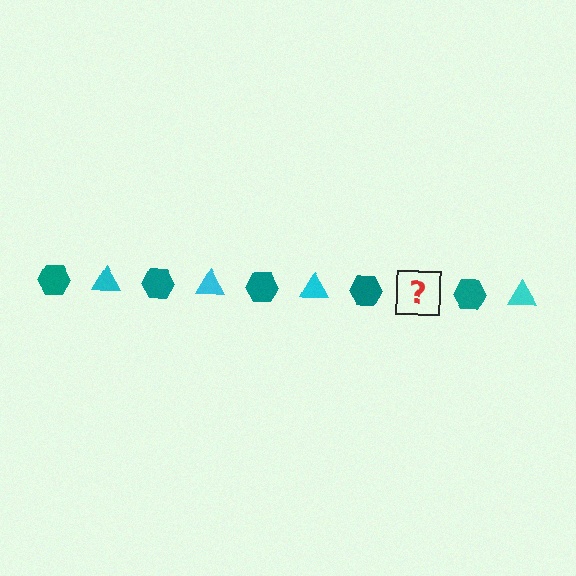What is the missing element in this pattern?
The missing element is a cyan triangle.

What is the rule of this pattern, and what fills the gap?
The rule is that the pattern alternates between teal hexagon and cyan triangle. The gap should be filled with a cyan triangle.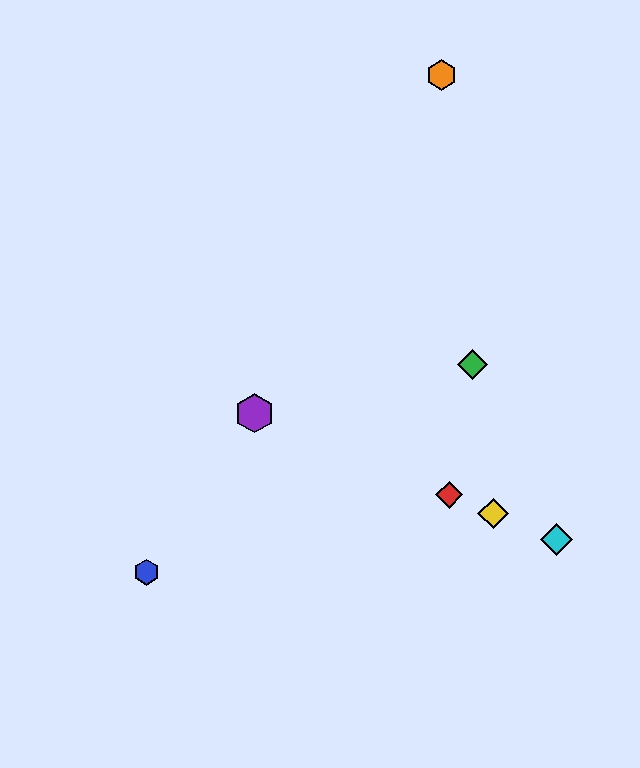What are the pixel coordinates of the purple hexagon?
The purple hexagon is at (255, 413).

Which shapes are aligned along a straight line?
The red diamond, the yellow diamond, the purple hexagon, the cyan diamond are aligned along a straight line.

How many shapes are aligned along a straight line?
4 shapes (the red diamond, the yellow diamond, the purple hexagon, the cyan diamond) are aligned along a straight line.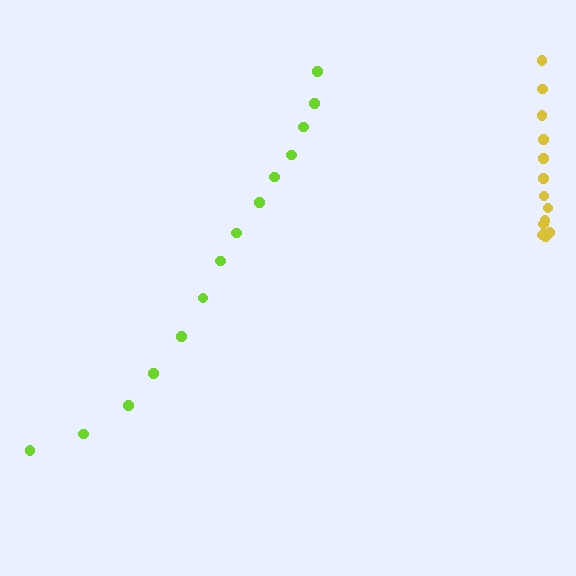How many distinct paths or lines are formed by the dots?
There are 2 distinct paths.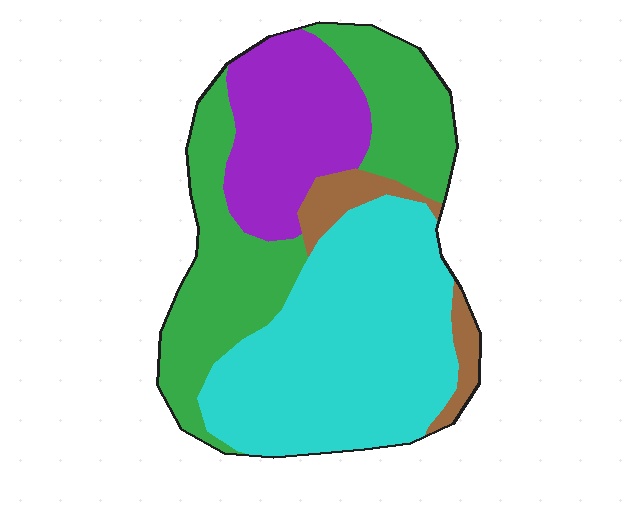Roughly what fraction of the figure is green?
Green covers roughly 30% of the figure.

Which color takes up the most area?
Cyan, at roughly 40%.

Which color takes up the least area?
Brown, at roughly 5%.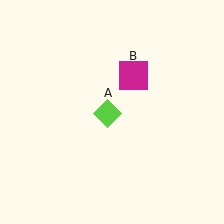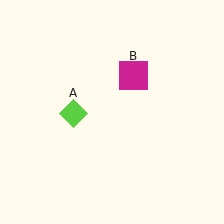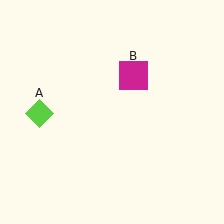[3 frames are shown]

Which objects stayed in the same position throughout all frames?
Magenta square (object B) remained stationary.